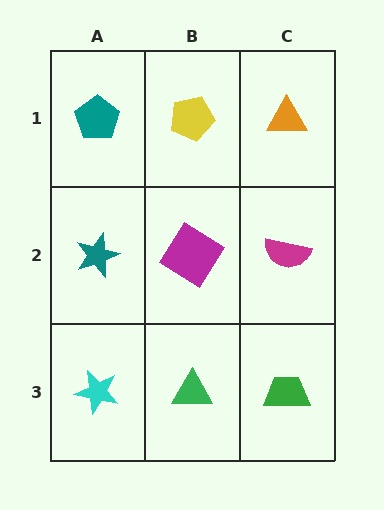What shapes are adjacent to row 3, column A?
A teal star (row 2, column A), a green triangle (row 3, column B).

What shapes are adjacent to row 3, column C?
A magenta semicircle (row 2, column C), a green triangle (row 3, column B).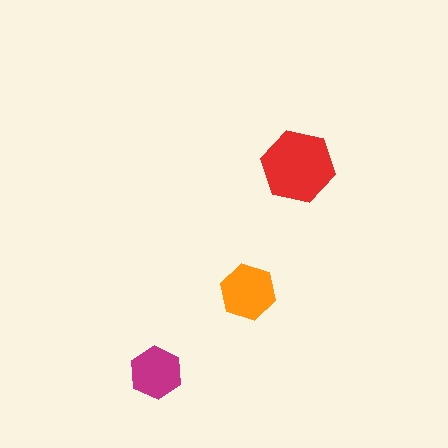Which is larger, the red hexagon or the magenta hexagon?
The red one.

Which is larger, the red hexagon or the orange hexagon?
The red one.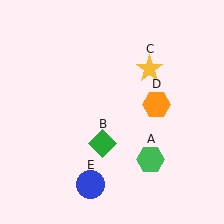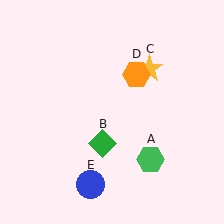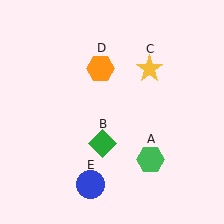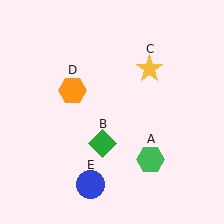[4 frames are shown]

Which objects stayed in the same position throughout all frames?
Green hexagon (object A) and green diamond (object B) and yellow star (object C) and blue circle (object E) remained stationary.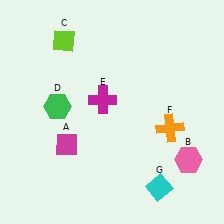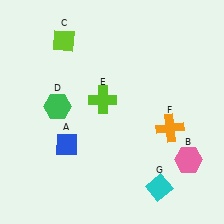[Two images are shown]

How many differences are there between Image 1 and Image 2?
There are 2 differences between the two images.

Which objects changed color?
A changed from magenta to blue. E changed from magenta to lime.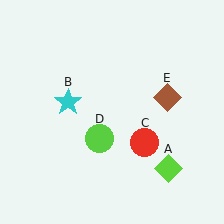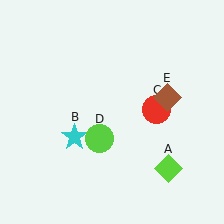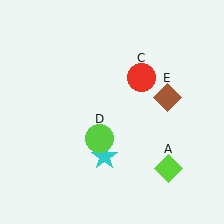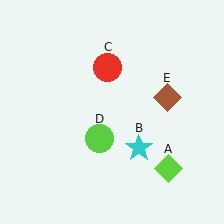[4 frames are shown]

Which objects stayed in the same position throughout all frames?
Lime diamond (object A) and lime circle (object D) and brown diamond (object E) remained stationary.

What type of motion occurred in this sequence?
The cyan star (object B), red circle (object C) rotated counterclockwise around the center of the scene.